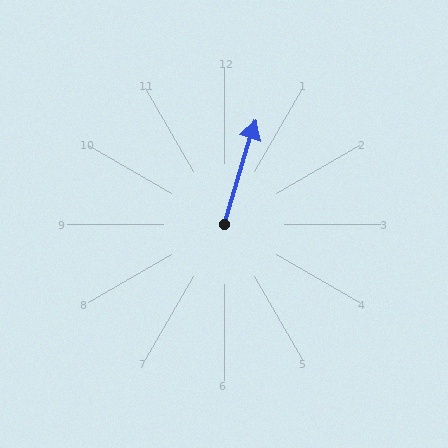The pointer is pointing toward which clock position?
Roughly 1 o'clock.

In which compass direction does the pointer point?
North.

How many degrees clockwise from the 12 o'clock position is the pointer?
Approximately 17 degrees.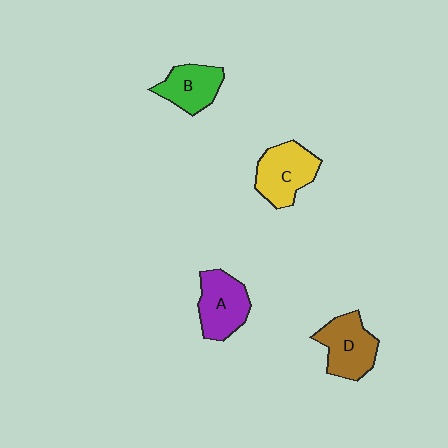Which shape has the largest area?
Shape C (yellow).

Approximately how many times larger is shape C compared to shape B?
Approximately 1.2 times.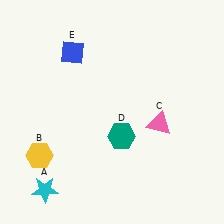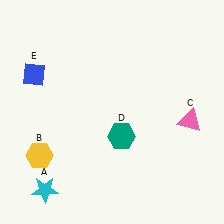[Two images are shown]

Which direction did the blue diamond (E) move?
The blue diamond (E) moved left.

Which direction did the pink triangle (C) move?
The pink triangle (C) moved right.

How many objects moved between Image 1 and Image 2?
2 objects moved between the two images.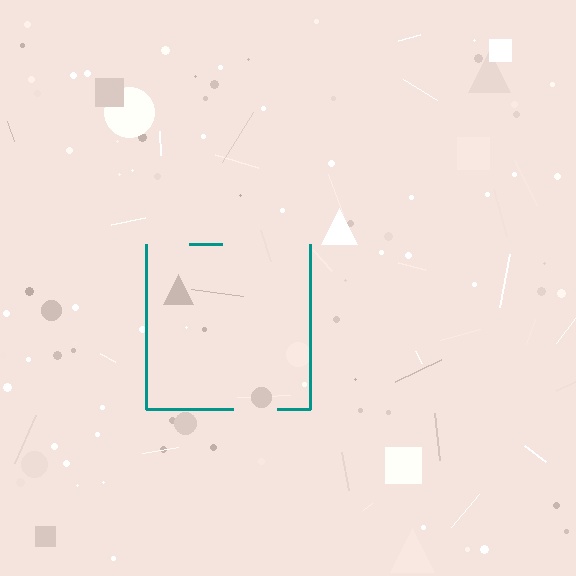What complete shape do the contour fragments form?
The contour fragments form a square.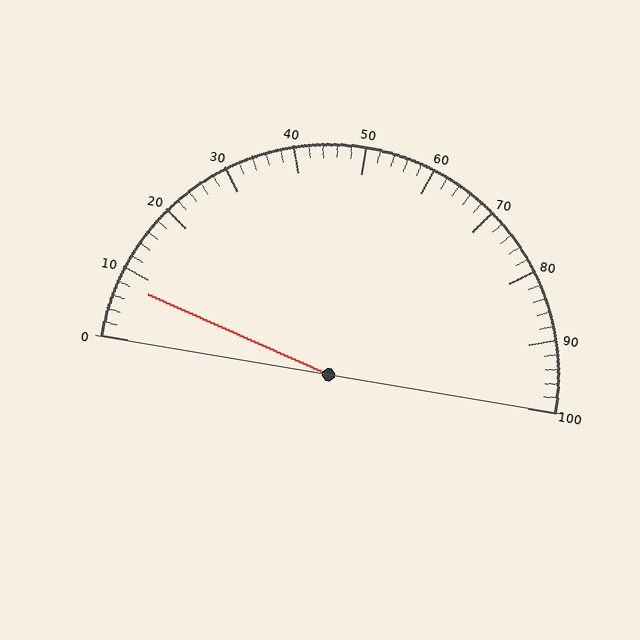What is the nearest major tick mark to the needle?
The nearest major tick mark is 10.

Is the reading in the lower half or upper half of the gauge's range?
The reading is in the lower half of the range (0 to 100).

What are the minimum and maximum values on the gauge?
The gauge ranges from 0 to 100.